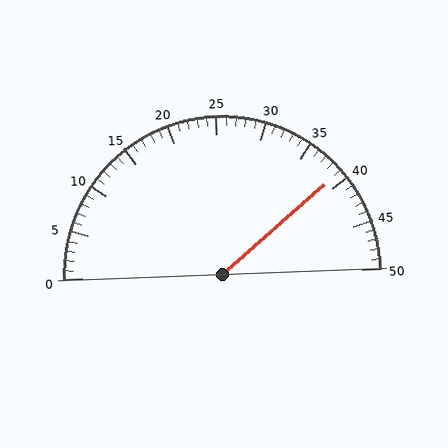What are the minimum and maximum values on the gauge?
The gauge ranges from 0 to 50.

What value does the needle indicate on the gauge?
The needle indicates approximately 39.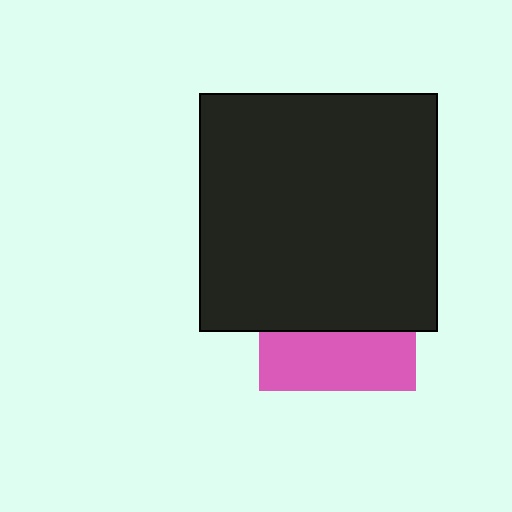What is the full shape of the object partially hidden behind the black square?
The partially hidden object is a pink square.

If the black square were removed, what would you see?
You would see the complete pink square.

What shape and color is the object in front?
The object in front is a black square.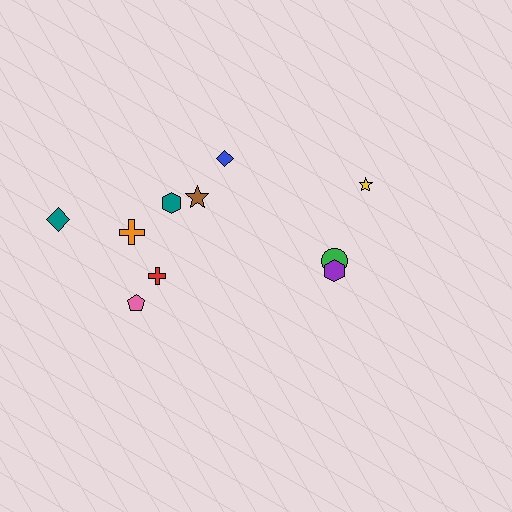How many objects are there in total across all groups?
There are 10 objects.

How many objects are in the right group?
There are 3 objects.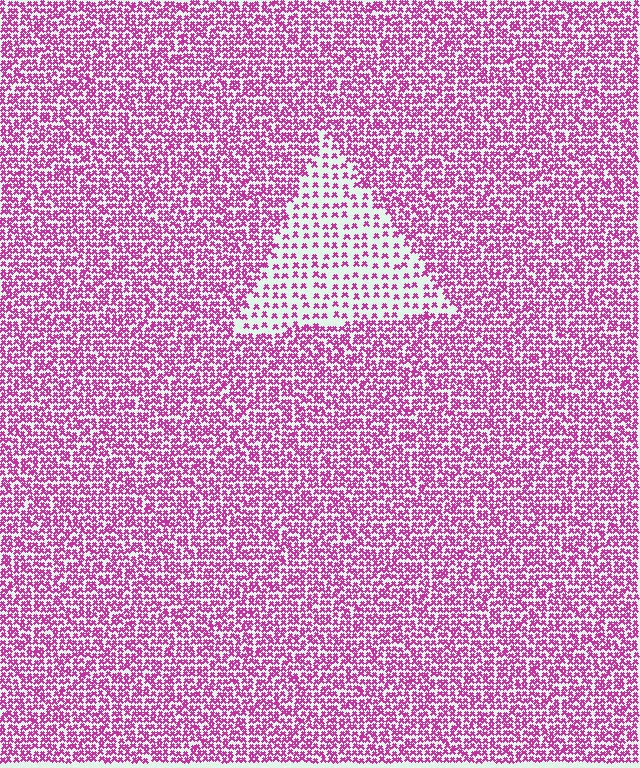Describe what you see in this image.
The image contains small magenta elements arranged at two different densities. A triangle-shaped region is visible where the elements are less densely packed than the surrounding area.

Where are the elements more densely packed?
The elements are more densely packed outside the triangle boundary.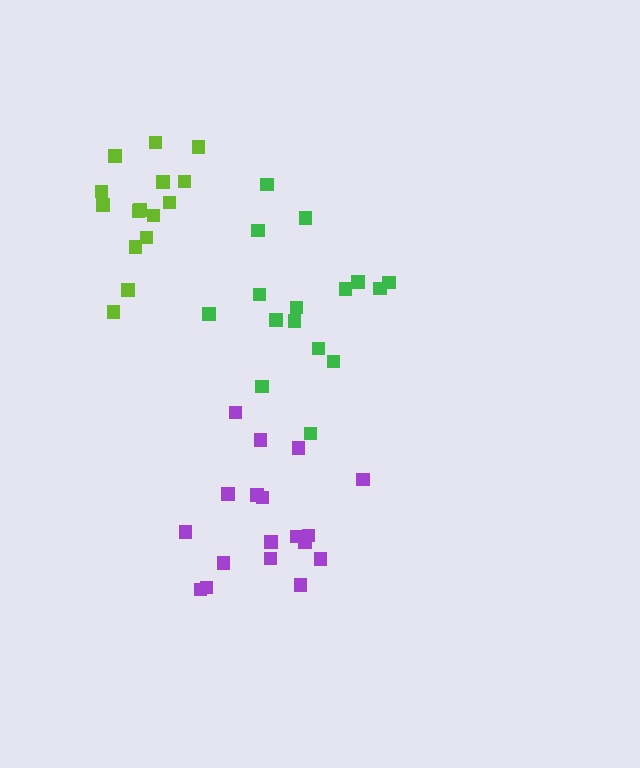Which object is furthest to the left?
The lime cluster is leftmost.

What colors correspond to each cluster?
The clusters are colored: purple, green, lime.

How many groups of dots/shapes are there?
There are 3 groups.